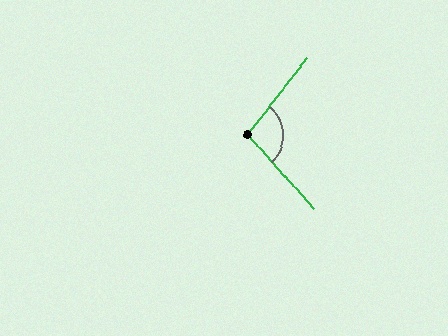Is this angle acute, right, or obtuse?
It is obtuse.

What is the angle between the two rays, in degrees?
Approximately 100 degrees.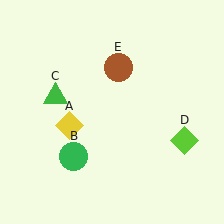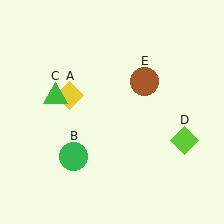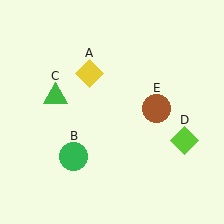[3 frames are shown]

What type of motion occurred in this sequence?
The yellow diamond (object A), brown circle (object E) rotated clockwise around the center of the scene.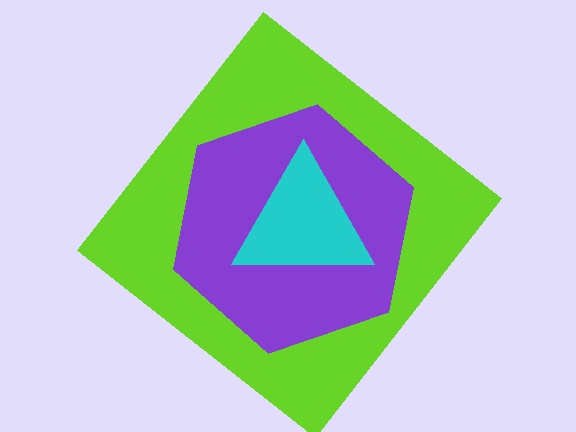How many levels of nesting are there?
3.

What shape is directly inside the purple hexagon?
The cyan triangle.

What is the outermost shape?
The lime diamond.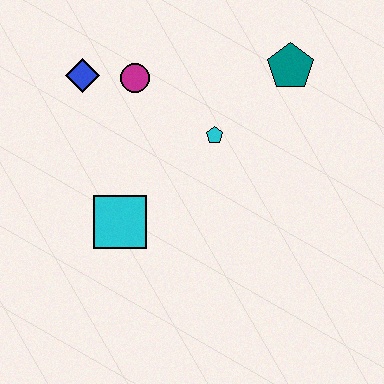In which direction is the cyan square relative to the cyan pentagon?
The cyan square is to the left of the cyan pentagon.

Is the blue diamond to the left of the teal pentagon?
Yes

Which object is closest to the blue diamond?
The magenta circle is closest to the blue diamond.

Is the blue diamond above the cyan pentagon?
Yes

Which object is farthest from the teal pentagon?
The cyan square is farthest from the teal pentagon.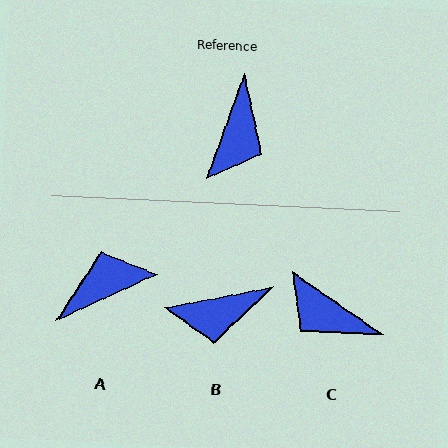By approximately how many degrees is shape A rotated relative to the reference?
Approximately 134 degrees counter-clockwise.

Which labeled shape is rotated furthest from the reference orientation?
A, about 134 degrees away.